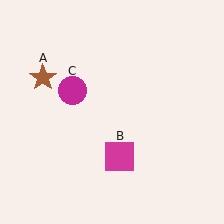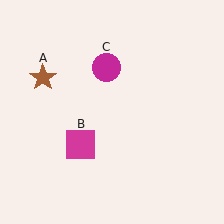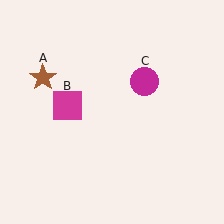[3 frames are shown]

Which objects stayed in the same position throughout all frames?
Brown star (object A) remained stationary.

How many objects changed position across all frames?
2 objects changed position: magenta square (object B), magenta circle (object C).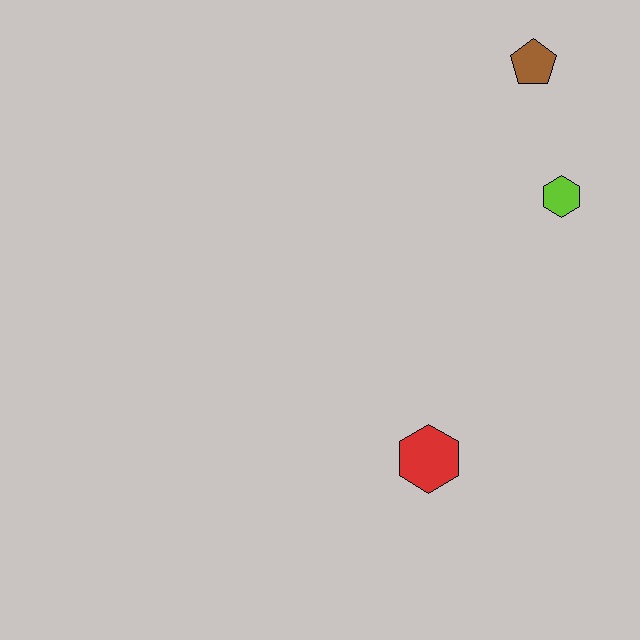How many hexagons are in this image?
There are 2 hexagons.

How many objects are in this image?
There are 3 objects.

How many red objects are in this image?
There is 1 red object.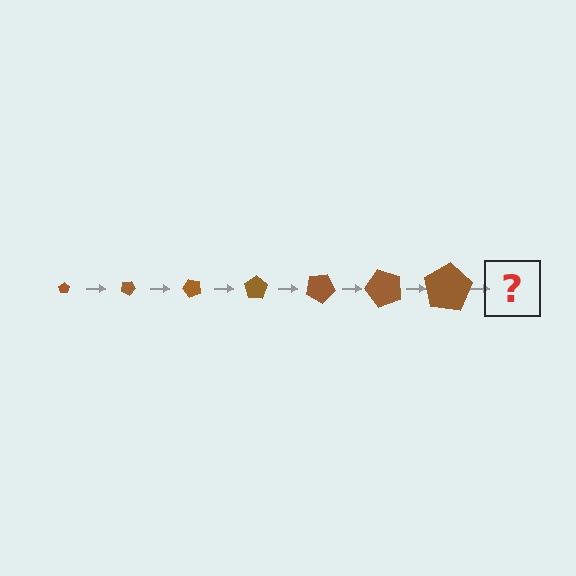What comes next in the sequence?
The next element should be a pentagon, larger than the previous one and rotated 175 degrees from the start.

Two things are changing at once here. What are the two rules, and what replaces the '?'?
The two rules are that the pentagon grows larger each step and it rotates 25 degrees each step. The '?' should be a pentagon, larger than the previous one and rotated 175 degrees from the start.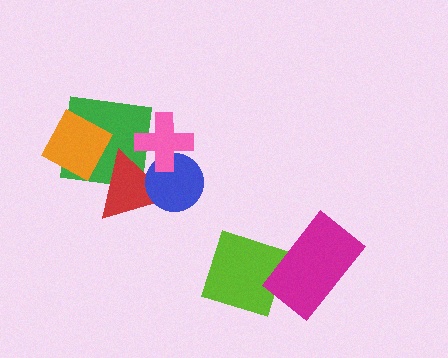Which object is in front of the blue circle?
The pink cross is in front of the blue circle.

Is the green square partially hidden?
Yes, it is partially covered by another shape.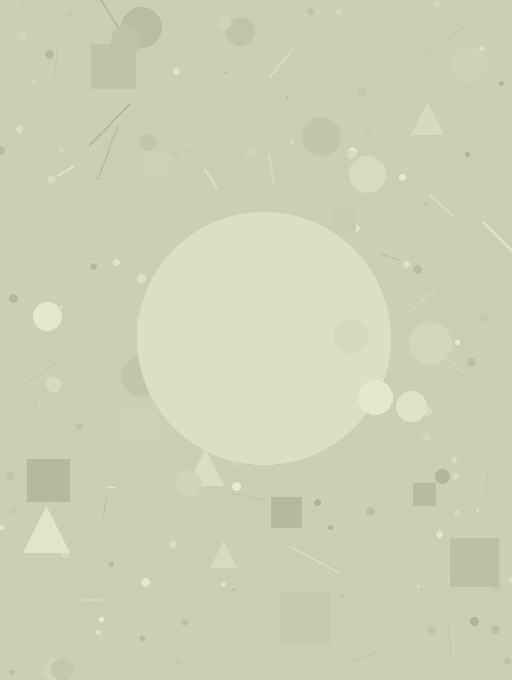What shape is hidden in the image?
A circle is hidden in the image.